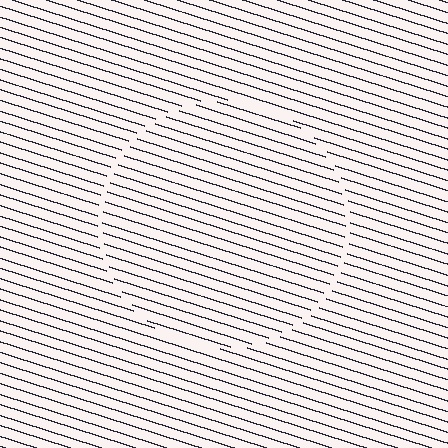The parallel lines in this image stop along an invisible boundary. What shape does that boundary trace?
An illusory circle. The interior of the shape contains the same grating, shifted by half a period — the contour is defined by the phase discontinuity where line-ends from the inner and outer gratings abut.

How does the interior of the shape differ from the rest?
The interior of the shape contains the same grating, shifted by half a period — the contour is defined by the phase discontinuity where line-ends from the inner and outer gratings abut.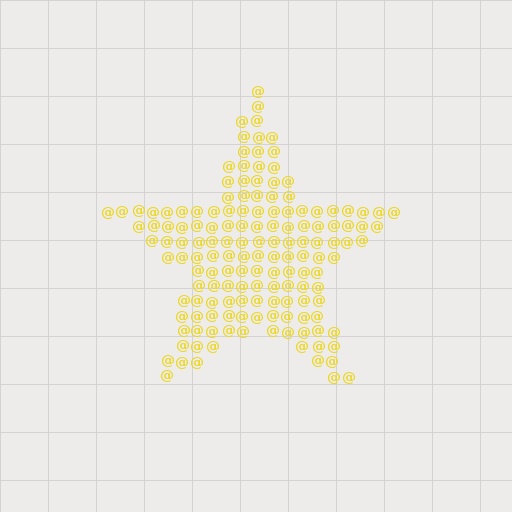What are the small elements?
The small elements are at signs.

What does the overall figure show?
The overall figure shows a star.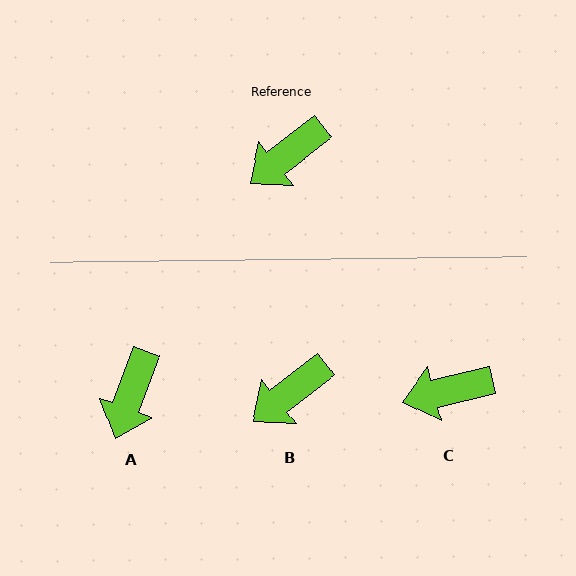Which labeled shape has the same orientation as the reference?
B.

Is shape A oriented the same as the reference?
No, it is off by about 32 degrees.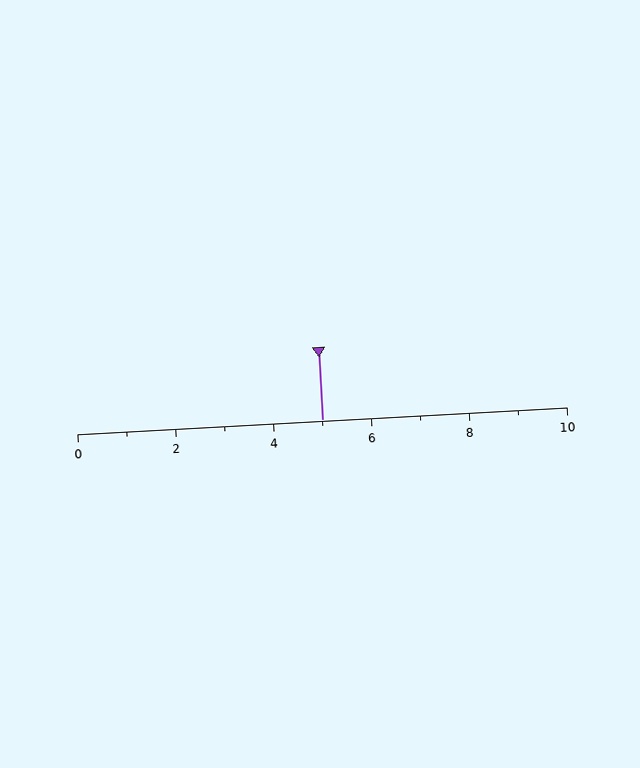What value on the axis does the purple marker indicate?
The marker indicates approximately 5.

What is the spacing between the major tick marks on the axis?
The major ticks are spaced 2 apart.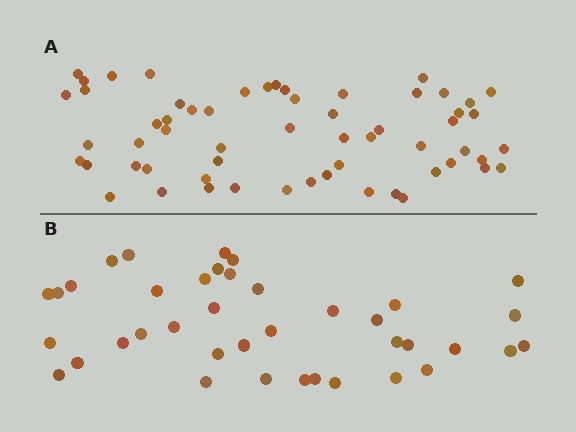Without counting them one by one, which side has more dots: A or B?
Region A (the top region) has more dots.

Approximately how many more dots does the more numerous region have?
Region A has approximately 20 more dots than region B.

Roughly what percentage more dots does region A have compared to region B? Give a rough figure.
About 50% more.